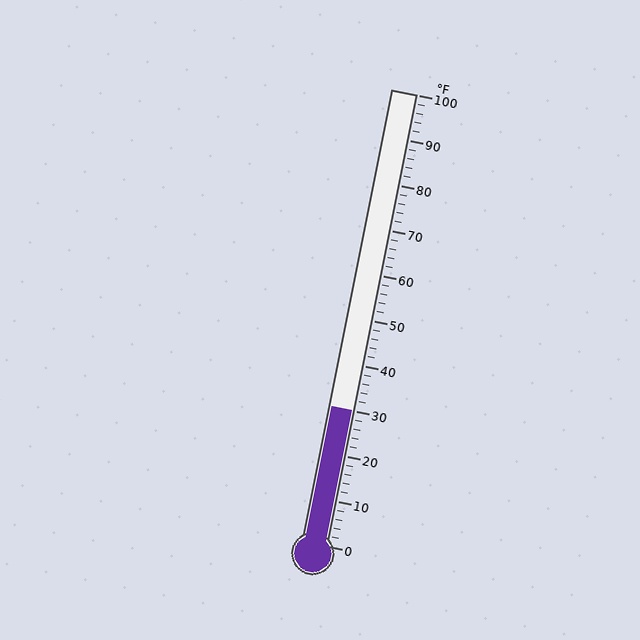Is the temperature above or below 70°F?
The temperature is below 70°F.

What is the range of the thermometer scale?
The thermometer scale ranges from 0°F to 100°F.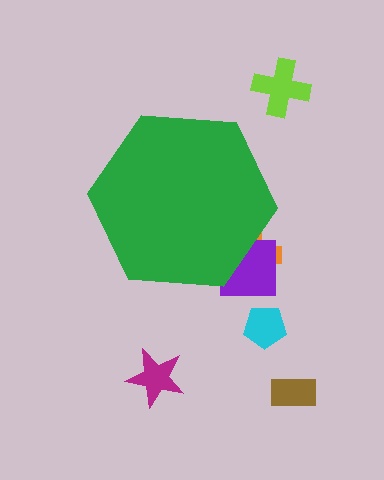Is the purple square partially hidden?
Yes, the purple square is partially hidden behind the green hexagon.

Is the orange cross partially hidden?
Yes, the orange cross is partially hidden behind the green hexagon.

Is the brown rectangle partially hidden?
No, the brown rectangle is fully visible.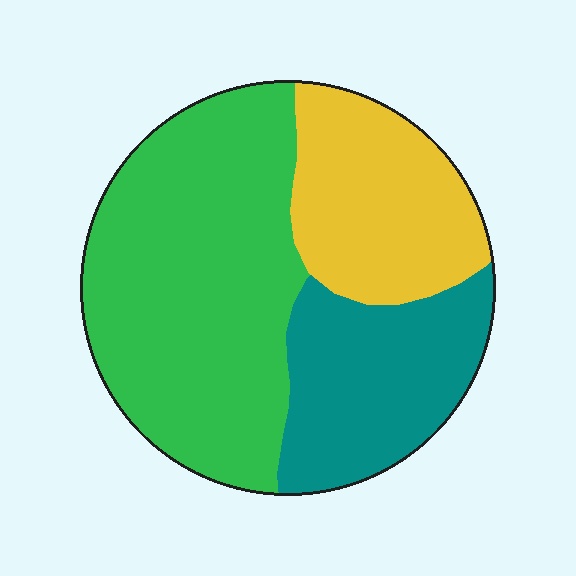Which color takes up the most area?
Green, at roughly 50%.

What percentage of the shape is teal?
Teal takes up about one quarter (1/4) of the shape.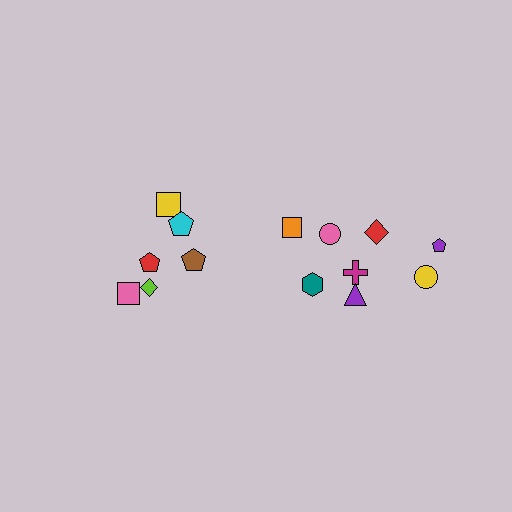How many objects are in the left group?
There are 6 objects.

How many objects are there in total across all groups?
There are 14 objects.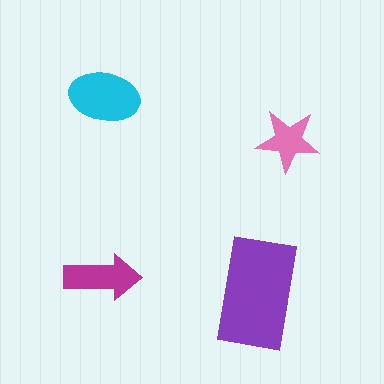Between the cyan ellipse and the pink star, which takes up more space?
The cyan ellipse.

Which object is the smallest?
The pink star.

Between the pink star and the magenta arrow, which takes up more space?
The magenta arrow.